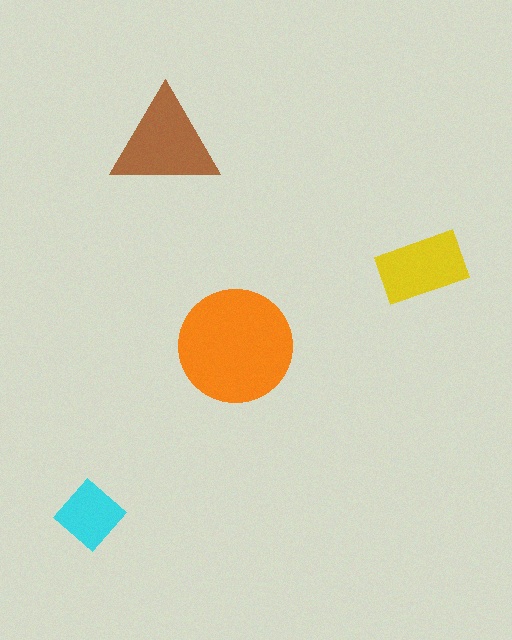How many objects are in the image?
There are 4 objects in the image.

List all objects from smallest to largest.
The cyan diamond, the yellow rectangle, the brown triangle, the orange circle.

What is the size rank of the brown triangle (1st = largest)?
2nd.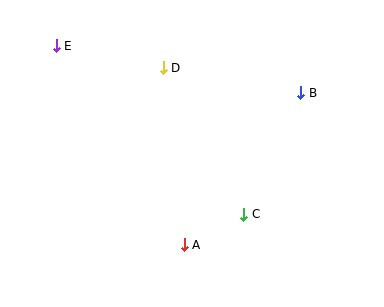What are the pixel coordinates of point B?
Point B is at (301, 93).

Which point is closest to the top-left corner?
Point E is closest to the top-left corner.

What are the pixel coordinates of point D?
Point D is at (163, 68).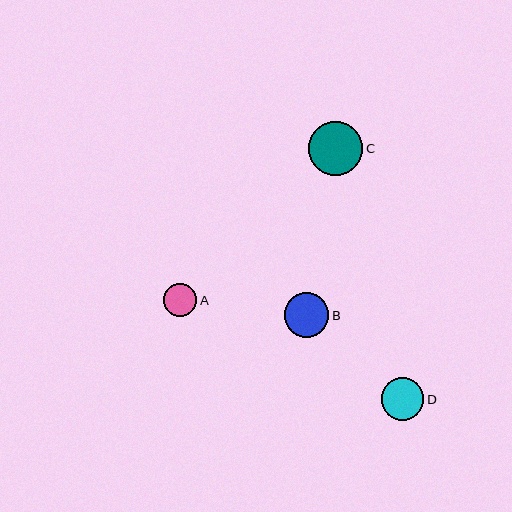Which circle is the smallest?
Circle A is the smallest with a size of approximately 33 pixels.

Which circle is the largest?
Circle C is the largest with a size of approximately 54 pixels.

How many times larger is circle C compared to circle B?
Circle C is approximately 1.2 times the size of circle B.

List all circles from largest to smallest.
From largest to smallest: C, B, D, A.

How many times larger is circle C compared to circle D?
Circle C is approximately 1.3 times the size of circle D.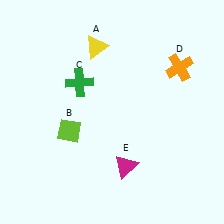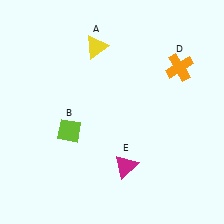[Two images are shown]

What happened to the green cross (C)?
The green cross (C) was removed in Image 2. It was in the top-left area of Image 1.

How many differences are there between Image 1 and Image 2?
There is 1 difference between the two images.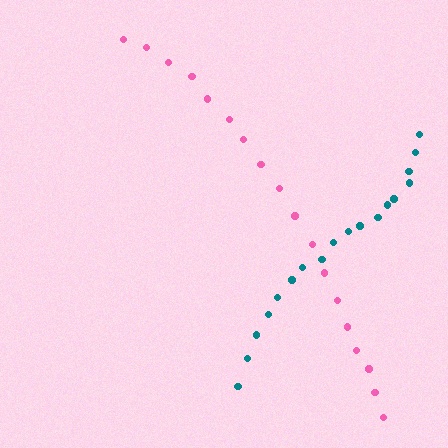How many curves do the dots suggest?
There are 2 distinct paths.